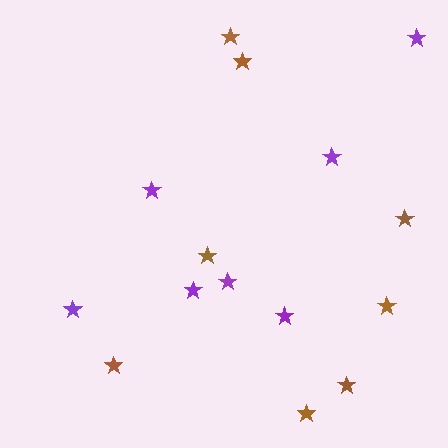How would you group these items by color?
There are 2 groups: one group of brown stars (8) and one group of purple stars (7).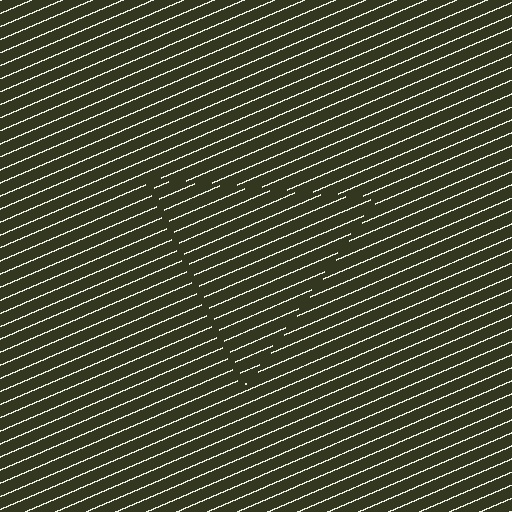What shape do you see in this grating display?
An illusory triangle. The interior of the shape contains the same grating, shifted by half a period — the contour is defined by the phase discontinuity where line-ends from the inner and outer gratings abut.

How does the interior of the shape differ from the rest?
The interior of the shape contains the same grating, shifted by half a period — the contour is defined by the phase discontinuity where line-ends from the inner and outer gratings abut.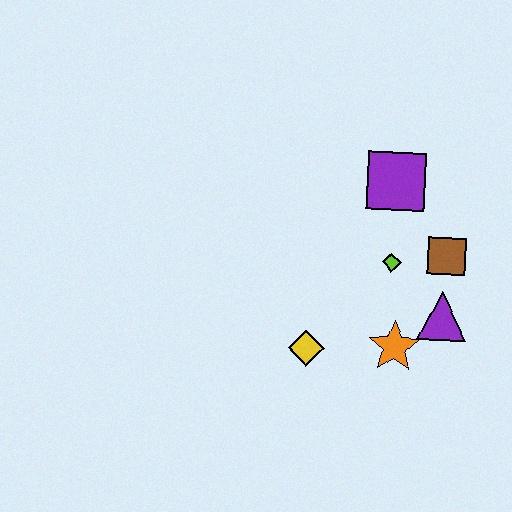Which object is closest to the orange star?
The purple triangle is closest to the orange star.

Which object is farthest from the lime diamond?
The yellow diamond is farthest from the lime diamond.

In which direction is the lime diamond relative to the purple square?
The lime diamond is below the purple square.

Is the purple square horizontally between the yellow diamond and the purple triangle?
Yes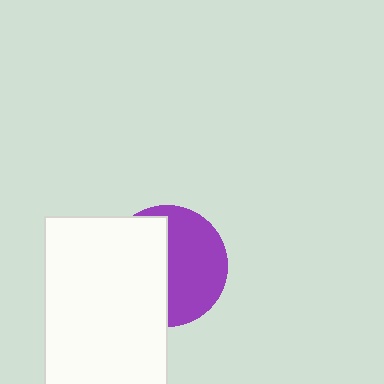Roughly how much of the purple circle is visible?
About half of it is visible (roughly 51%).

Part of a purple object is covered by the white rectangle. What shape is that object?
It is a circle.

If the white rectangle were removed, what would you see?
You would see the complete purple circle.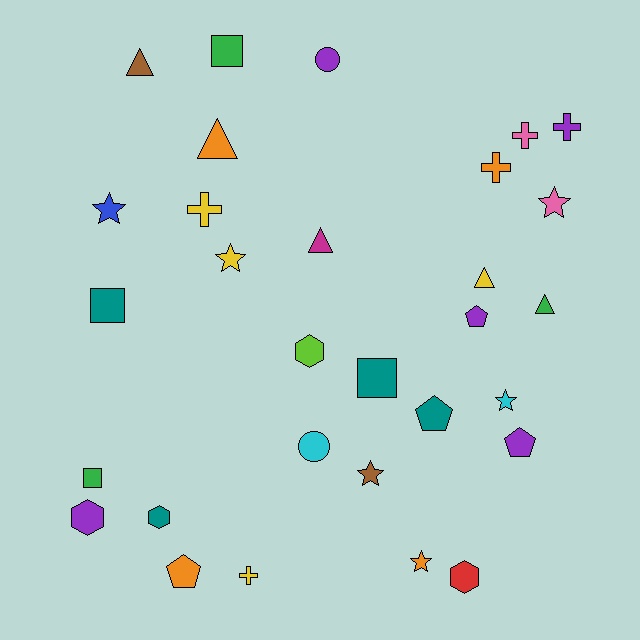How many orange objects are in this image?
There are 4 orange objects.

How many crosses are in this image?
There are 5 crosses.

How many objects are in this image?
There are 30 objects.